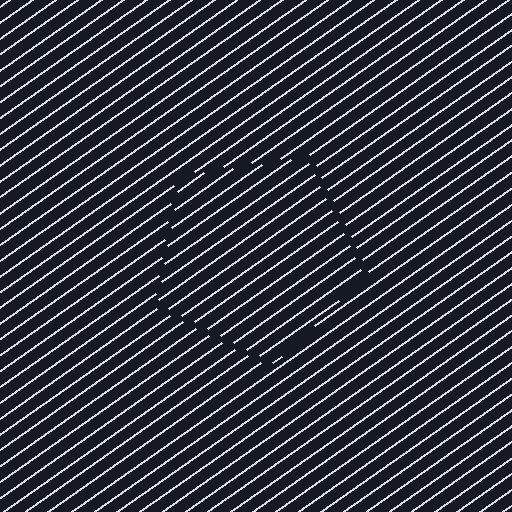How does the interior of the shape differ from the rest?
The interior of the shape contains the same grating, shifted by half a period — the contour is defined by the phase discontinuity where line-ends from the inner and outer gratings abut.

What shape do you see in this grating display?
An illusory pentagon. The interior of the shape contains the same grating, shifted by half a period — the contour is defined by the phase discontinuity where line-ends from the inner and outer gratings abut.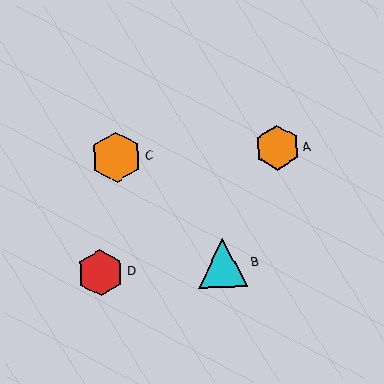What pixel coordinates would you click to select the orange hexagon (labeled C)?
Click at (116, 157) to select the orange hexagon C.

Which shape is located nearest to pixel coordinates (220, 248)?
The cyan triangle (labeled B) at (223, 263) is nearest to that location.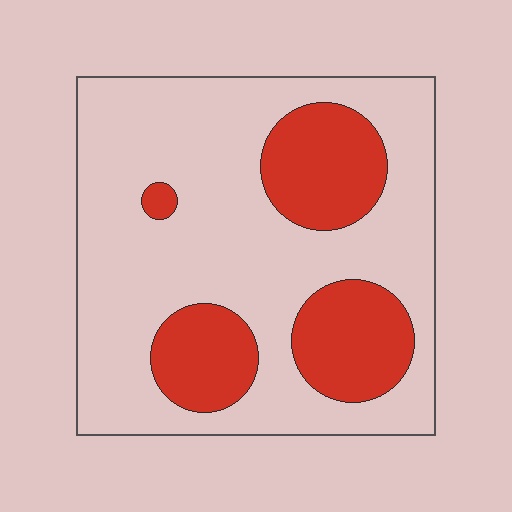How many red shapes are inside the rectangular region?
4.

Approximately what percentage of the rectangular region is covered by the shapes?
Approximately 25%.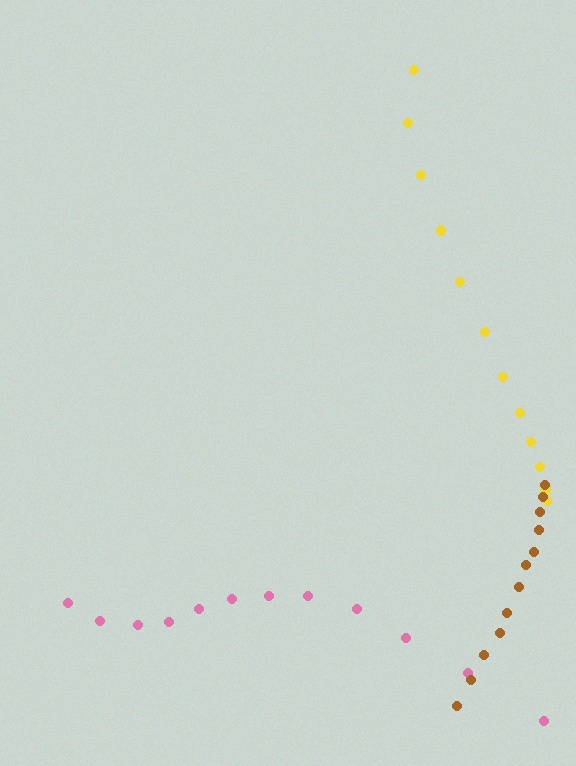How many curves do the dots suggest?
There are 3 distinct paths.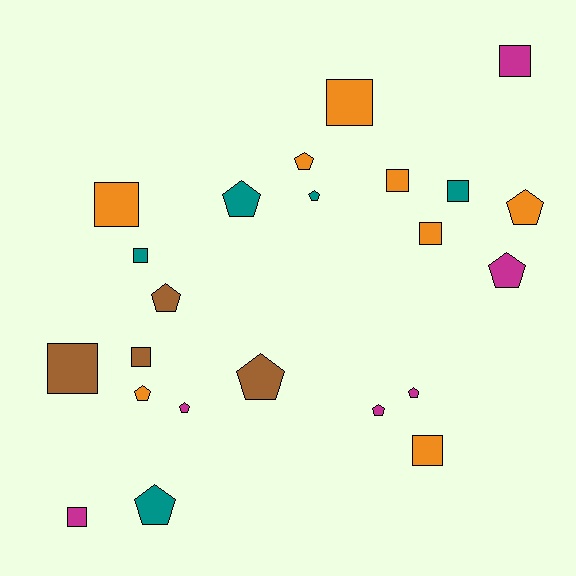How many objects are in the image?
There are 23 objects.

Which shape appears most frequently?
Pentagon, with 12 objects.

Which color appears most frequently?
Orange, with 8 objects.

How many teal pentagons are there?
There are 3 teal pentagons.